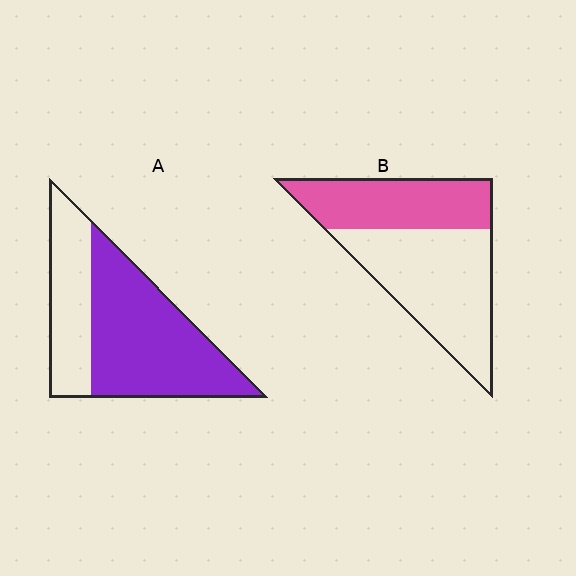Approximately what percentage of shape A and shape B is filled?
A is approximately 65% and B is approximately 40%.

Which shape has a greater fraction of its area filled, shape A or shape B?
Shape A.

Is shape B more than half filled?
No.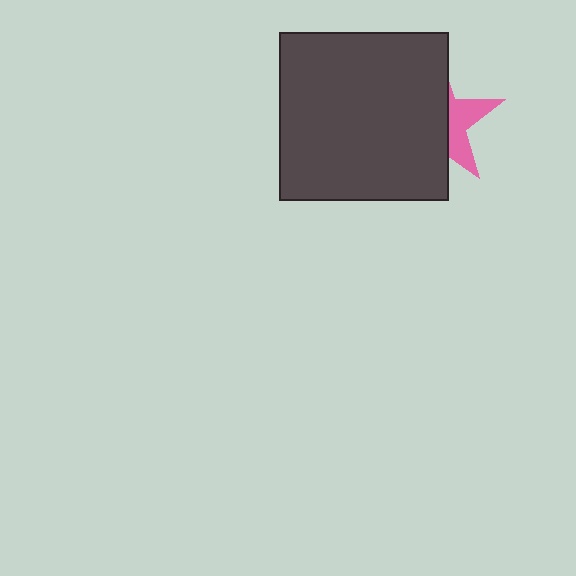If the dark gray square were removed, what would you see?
You would see the complete pink star.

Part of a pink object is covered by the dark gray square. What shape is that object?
It is a star.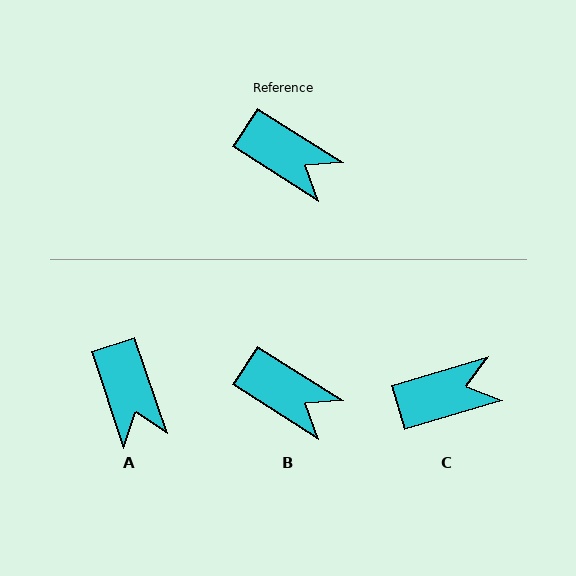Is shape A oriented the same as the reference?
No, it is off by about 39 degrees.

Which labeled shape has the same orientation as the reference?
B.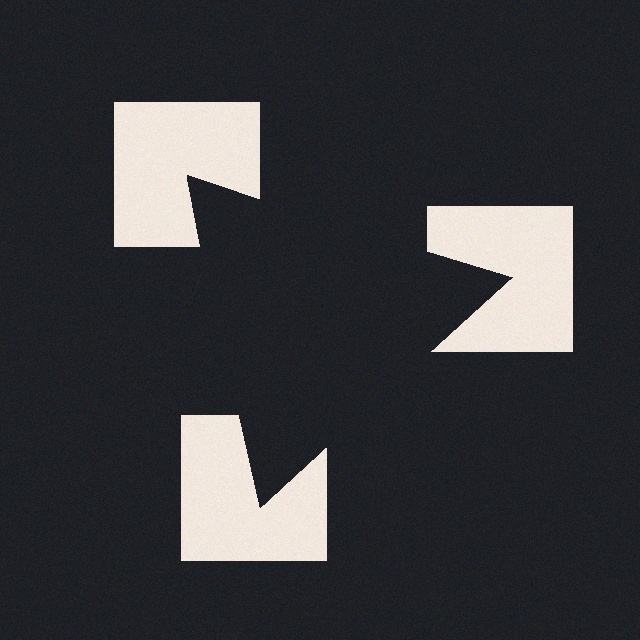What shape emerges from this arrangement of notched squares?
An illusory triangle — its edges are inferred from the aligned wedge cuts in the notched squares, not physically drawn.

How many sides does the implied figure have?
3 sides.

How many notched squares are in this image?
There are 3 — one at each vertex of the illusory triangle.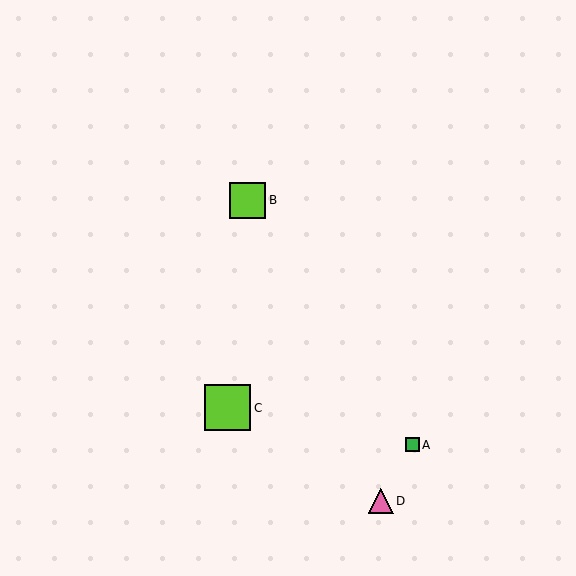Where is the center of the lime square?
The center of the lime square is at (247, 200).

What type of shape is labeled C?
Shape C is a lime square.